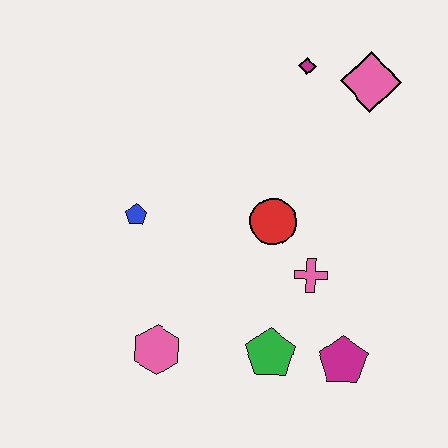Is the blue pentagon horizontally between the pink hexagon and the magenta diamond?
No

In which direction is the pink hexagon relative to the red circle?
The pink hexagon is below the red circle.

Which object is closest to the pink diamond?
The magenta diamond is closest to the pink diamond.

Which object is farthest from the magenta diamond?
The pink hexagon is farthest from the magenta diamond.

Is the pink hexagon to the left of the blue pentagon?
No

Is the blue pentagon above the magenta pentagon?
Yes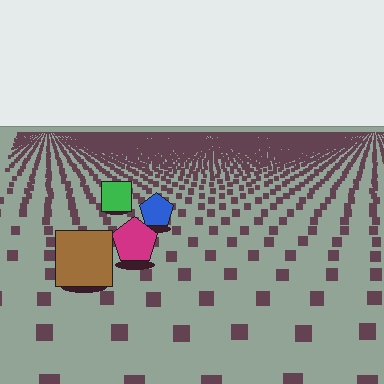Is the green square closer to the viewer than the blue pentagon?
No. The blue pentagon is closer — you can tell from the texture gradient: the ground texture is coarser near it.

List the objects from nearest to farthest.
From nearest to farthest: the brown square, the magenta pentagon, the blue pentagon, the green square.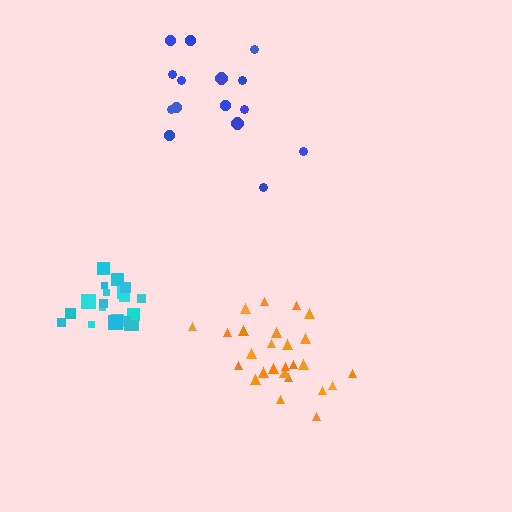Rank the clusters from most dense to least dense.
cyan, orange, blue.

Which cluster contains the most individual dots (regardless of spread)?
Orange (26).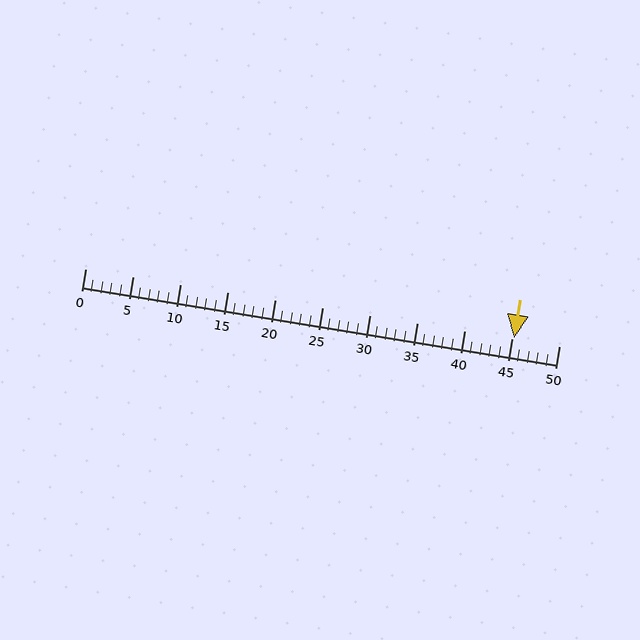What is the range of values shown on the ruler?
The ruler shows values from 0 to 50.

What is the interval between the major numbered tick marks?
The major tick marks are spaced 5 units apart.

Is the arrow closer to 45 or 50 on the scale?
The arrow is closer to 45.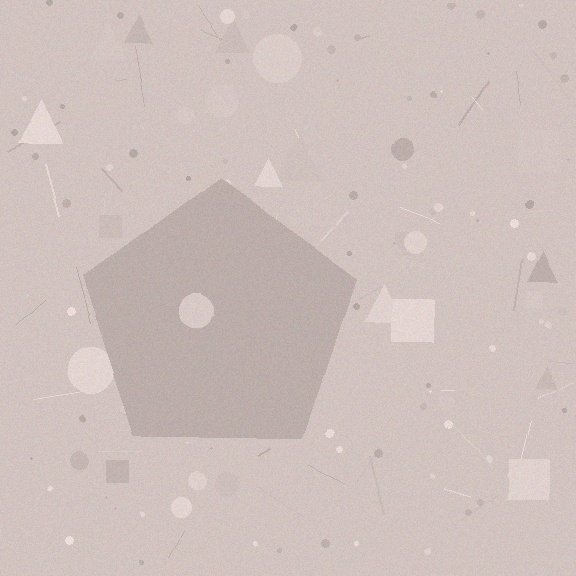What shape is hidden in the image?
A pentagon is hidden in the image.